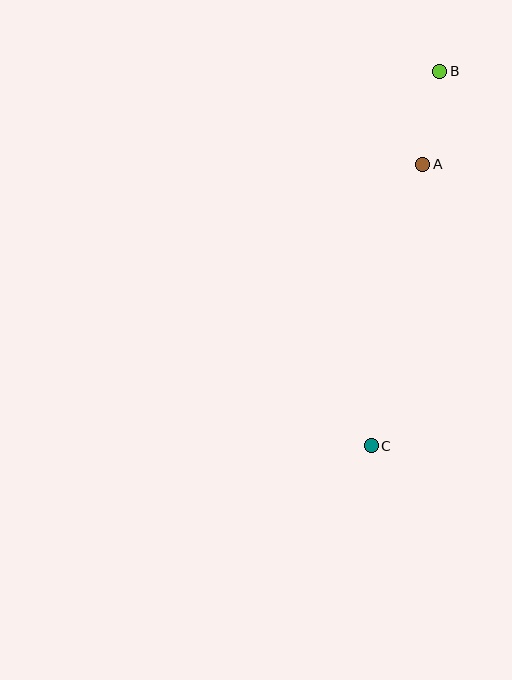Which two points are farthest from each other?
Points B and C are farthest from each other.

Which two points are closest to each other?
Points A and B are closest to each other.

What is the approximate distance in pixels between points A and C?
The distance between A and C is approximately 286 pixels.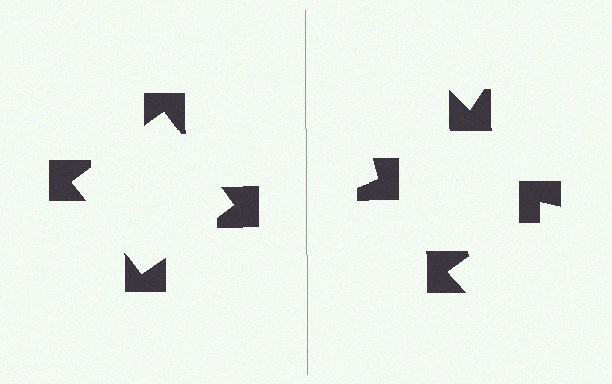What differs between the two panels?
The notched squares are positioned identically on both sides; only the wedge orientations differ. On the left they align to a square; on the right they are misaligned.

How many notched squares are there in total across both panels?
8 — 4 on each side.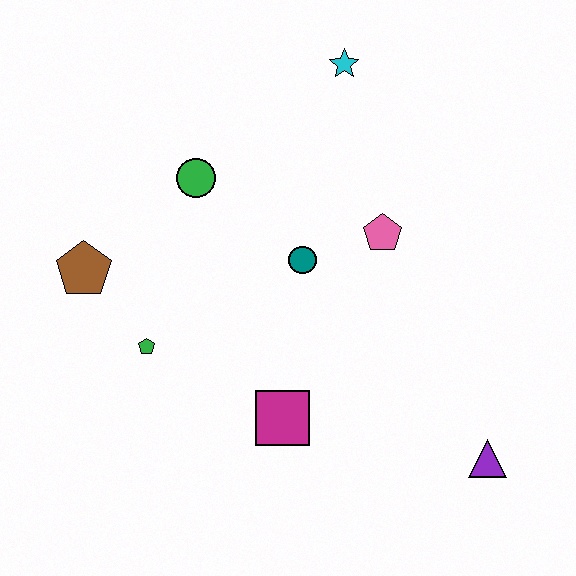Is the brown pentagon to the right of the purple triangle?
No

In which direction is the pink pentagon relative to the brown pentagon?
The pink pentagon is to the right of the brown pentagon.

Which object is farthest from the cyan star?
The purple triangle is farthest from the cyan star.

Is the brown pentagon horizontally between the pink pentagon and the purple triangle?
No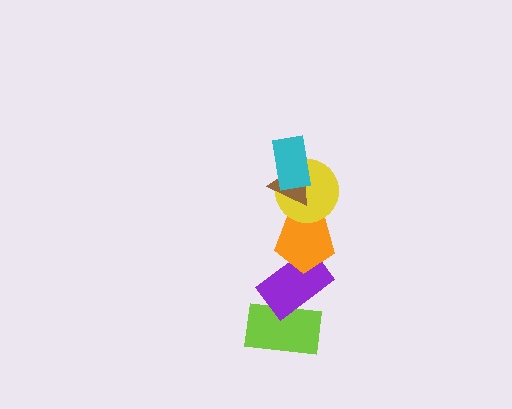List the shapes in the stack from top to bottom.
From top to bottom: the cyan rectangle, the brown triangle, the yellow circle, the orange pentagon, the purple rectangle, the lime rectangle.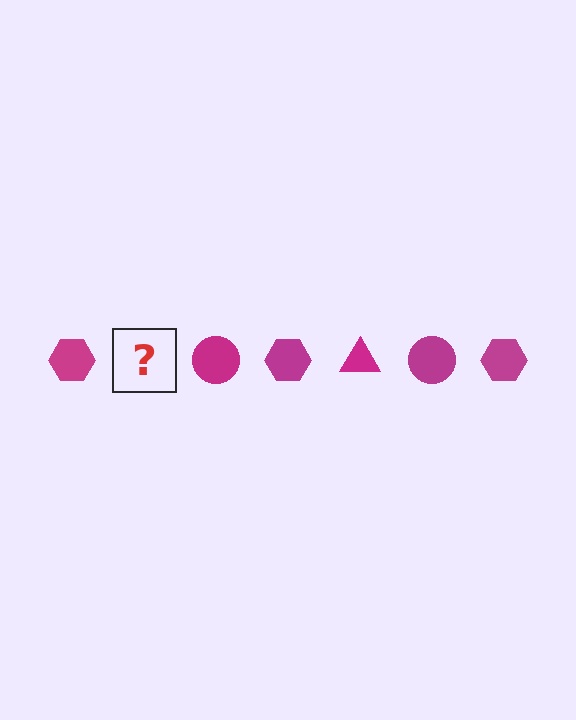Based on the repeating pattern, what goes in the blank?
The blank should be a magenta triangle.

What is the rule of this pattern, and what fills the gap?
The rule is that the pattern cycles through hexagon, triangle, circle shapes in magenta. The gap should be filled with a magenta triangle.